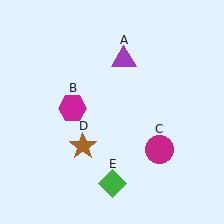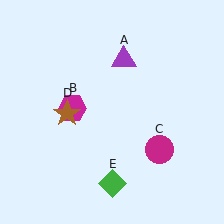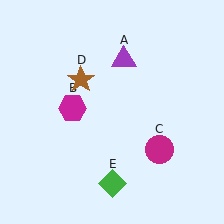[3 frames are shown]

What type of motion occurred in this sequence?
The brown star (object D) rotated clockwise around the center of the scene.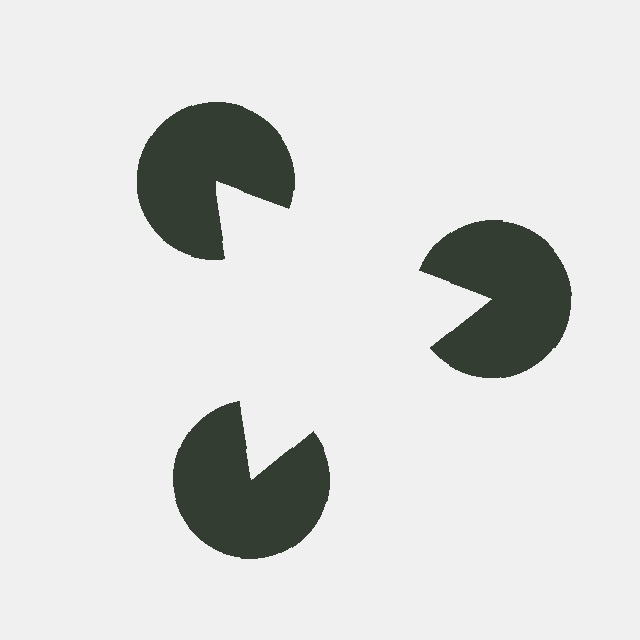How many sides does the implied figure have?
3 sides.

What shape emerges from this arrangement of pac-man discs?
An illusory triangle — its edges are inferred from the aligned wedge cuts in the pac-man discs, not physically drawn.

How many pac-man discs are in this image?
There are 3 — one at each vertex of the illusory triangle.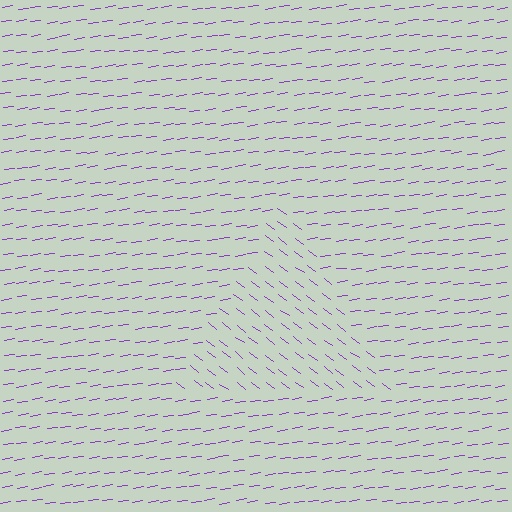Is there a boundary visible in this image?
Yes, there is a texture boundary formed by a change in line orientation.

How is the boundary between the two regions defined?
The boundary is defined purely by a change in line orientation (approximately 45 degrees difference). All lines are the same color and thickness.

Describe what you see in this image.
The image is filled with small purple line segments. A triangle region in the image has lines oriented differently from the surrounding lines, creating a visible texture boundary.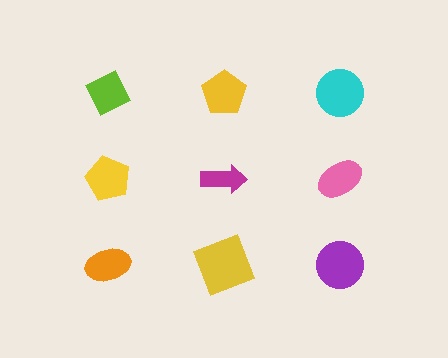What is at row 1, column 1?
A lime diamond.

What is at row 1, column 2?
A yellow pentagon.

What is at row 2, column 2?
A magenta arrow.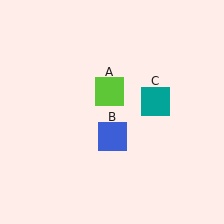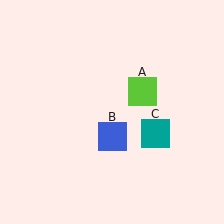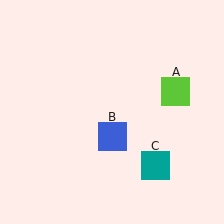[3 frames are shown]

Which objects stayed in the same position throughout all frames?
Blue square (object B) remained stationary.